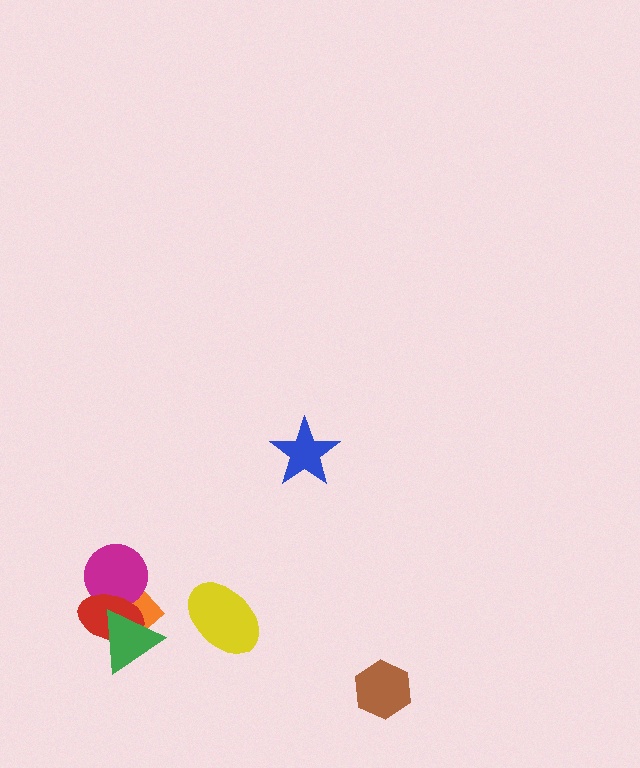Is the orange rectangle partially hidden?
Yes, it is partially covered by another shape.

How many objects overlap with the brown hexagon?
0 objects overlap with the brown hexagon.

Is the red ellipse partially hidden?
Yes, it is partially covered by another shape.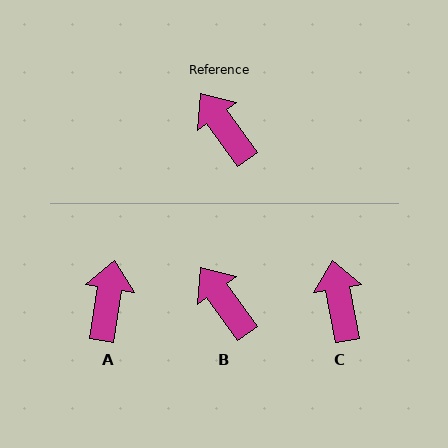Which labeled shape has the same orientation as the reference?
B.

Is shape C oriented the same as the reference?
No, it is off by about 25 degrees.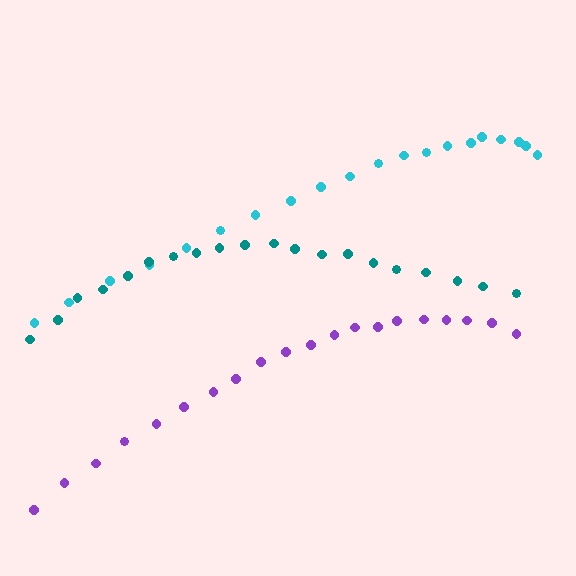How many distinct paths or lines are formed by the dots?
There are 3 distinct paths.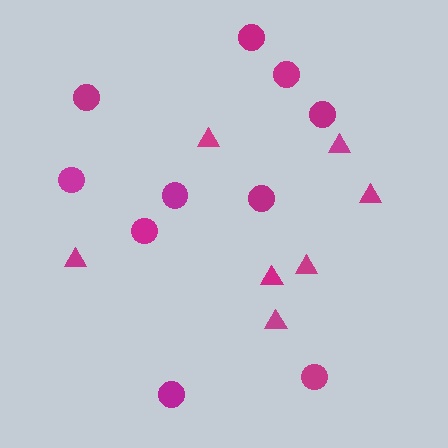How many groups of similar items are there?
There are 2 groups: one group of triangles (7) and one group of circles (10).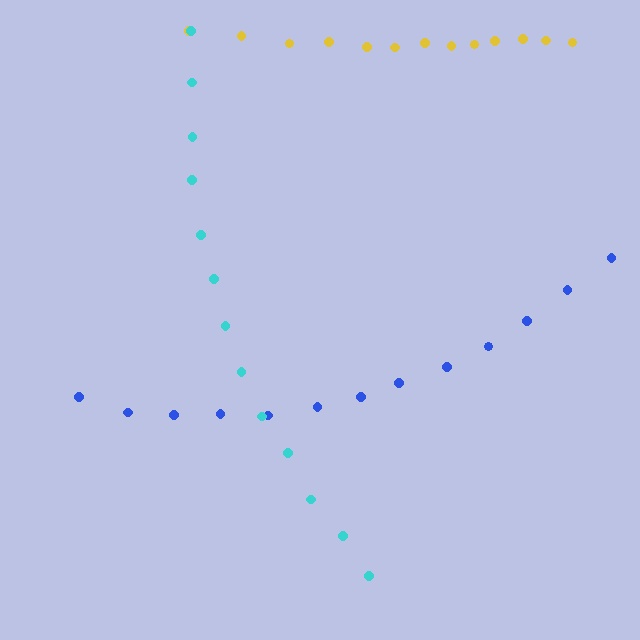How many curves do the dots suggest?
There are 3 distinct paths.